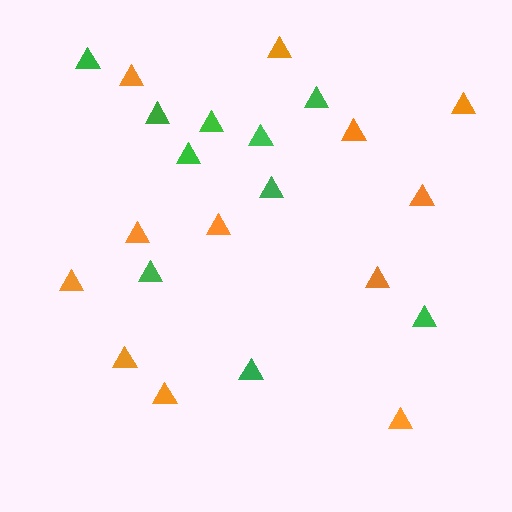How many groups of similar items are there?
There are 2 groups: one group of green triangles (10) and one group of orange triangles (12).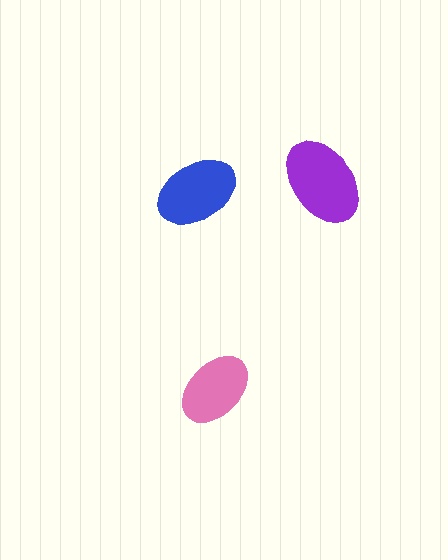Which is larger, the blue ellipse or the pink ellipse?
The blue one.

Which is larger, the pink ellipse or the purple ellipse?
The purple one.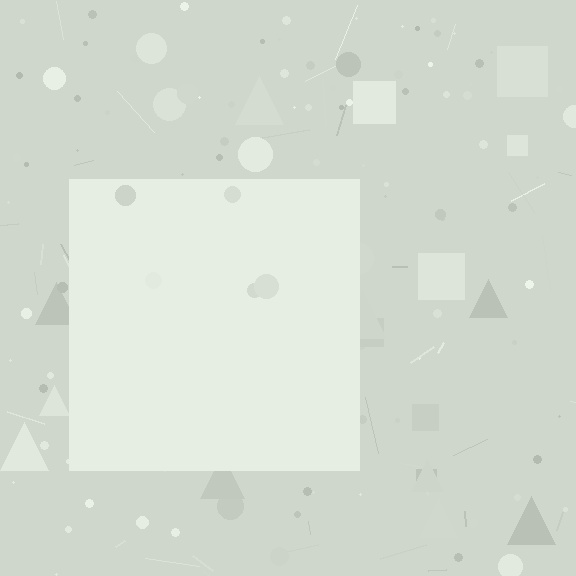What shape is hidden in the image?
A square is hidden in the image.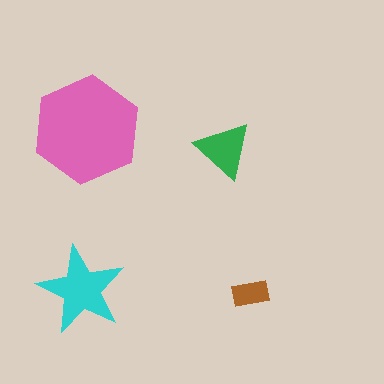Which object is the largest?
The pink hexagon.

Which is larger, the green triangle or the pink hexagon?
The pink hexagon.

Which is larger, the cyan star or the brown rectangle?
The cyan star.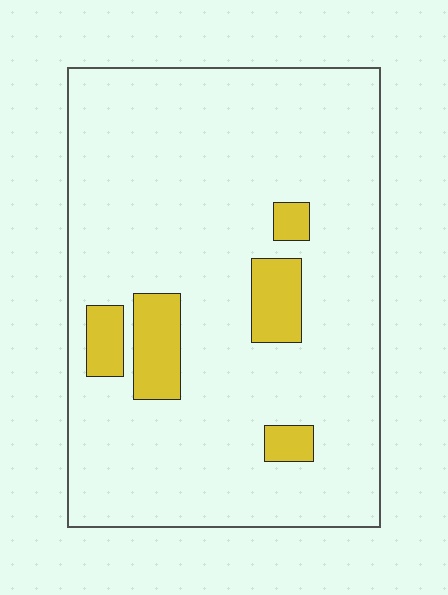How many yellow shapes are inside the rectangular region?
5.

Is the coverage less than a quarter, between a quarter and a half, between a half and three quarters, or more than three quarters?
Less than a quarter.